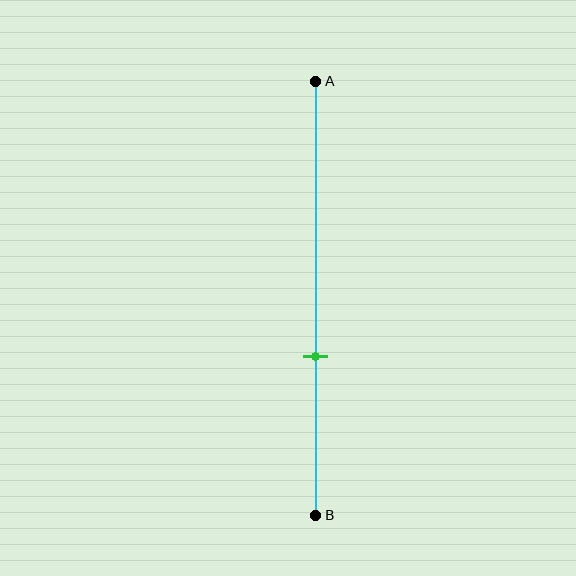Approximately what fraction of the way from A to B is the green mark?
The green mark is approximately 65% of the way from A to B.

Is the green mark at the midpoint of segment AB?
No, the mark is at about 65% from A, not at the 50% midpoint.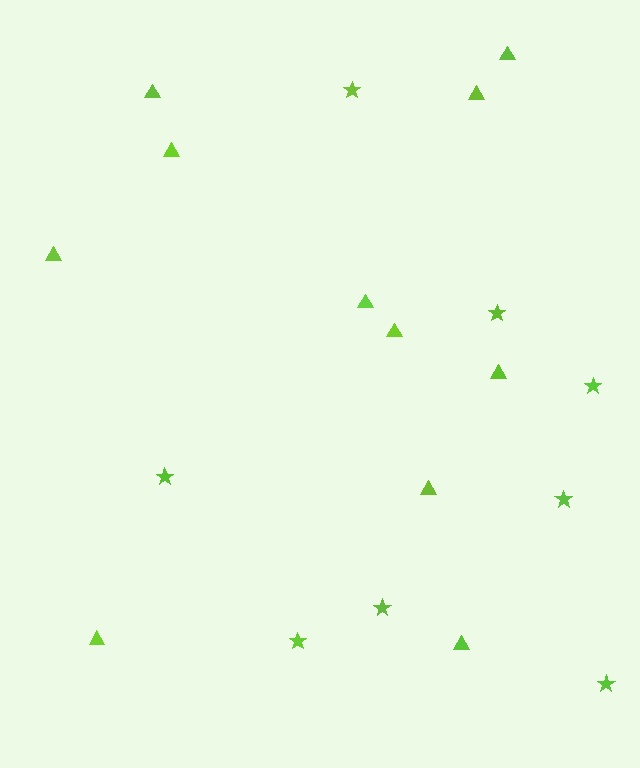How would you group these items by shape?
There are 2 groups: one group of stars (8) and one group of triangles (11).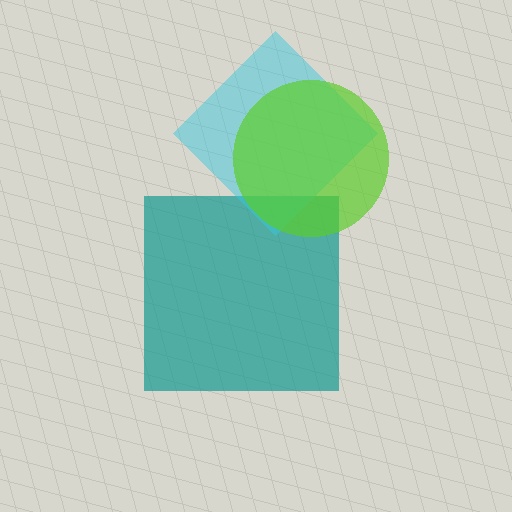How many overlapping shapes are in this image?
There are 3 overlapping shapes in the image.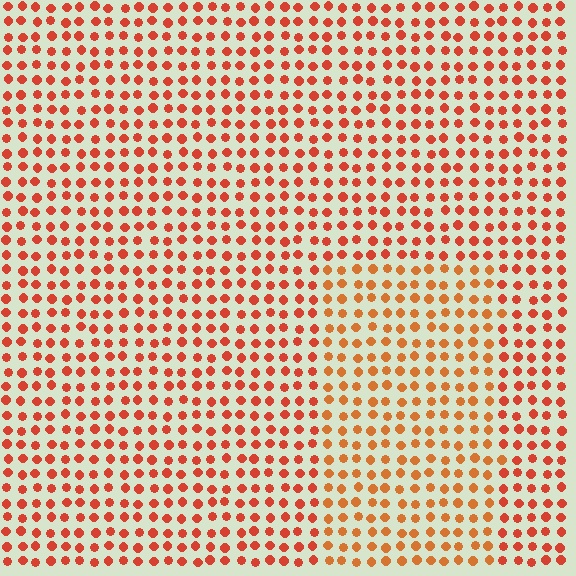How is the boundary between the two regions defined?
The boundary is defined purely by a slight shift in hue (about 19 degrees). Spacing, size, and orientation are identical on both sides.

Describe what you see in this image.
The image is filled with small red elements in a uniform arrangement. A rectangle-shaped region is visible where the elements are tinted to a slightly different hue, forming a subtle color boundary.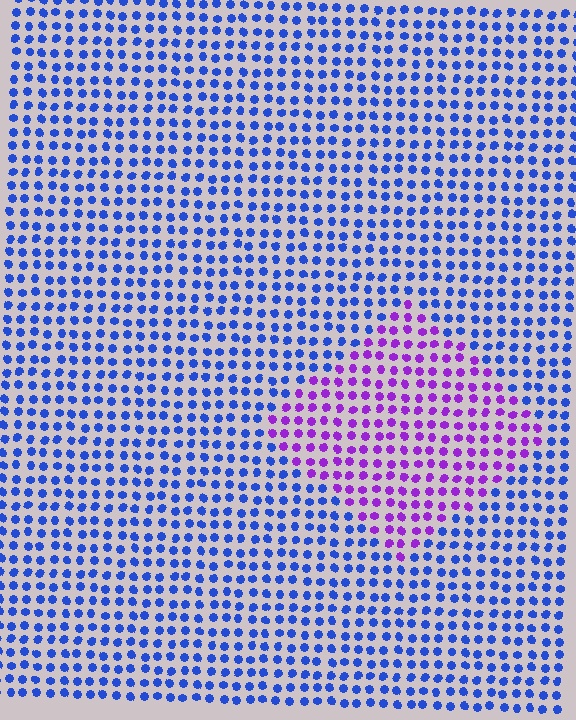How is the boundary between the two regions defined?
The boundary is defined purely by a slight shift in hue (about 54 degrees). Spacing, size, and orientation are identical on both sides.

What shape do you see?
I see a diamond.